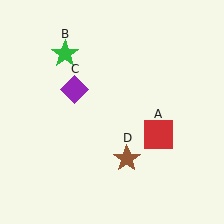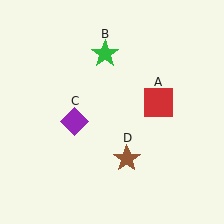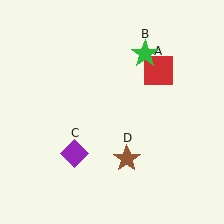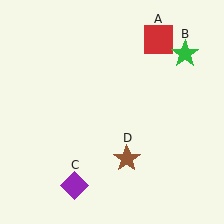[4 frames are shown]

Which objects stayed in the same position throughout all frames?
Brown star (object D) remained stationary.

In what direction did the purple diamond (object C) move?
The purple diamond (object C) moved down.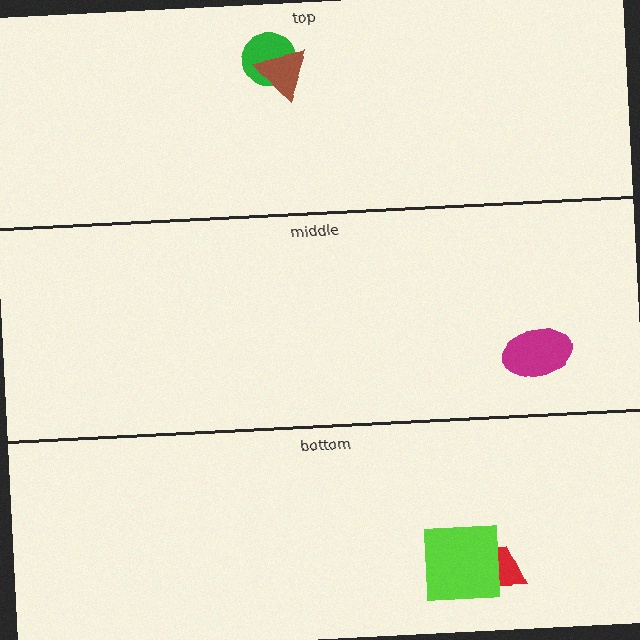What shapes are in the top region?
The green circle, the brown triangle.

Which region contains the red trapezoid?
The bottom region.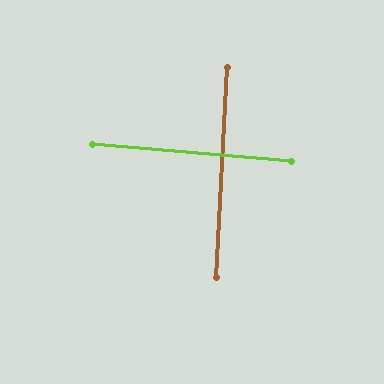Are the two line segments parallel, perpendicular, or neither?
Perpendicular — they meet at approximately 88°.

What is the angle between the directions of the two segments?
Approximately 88 degrees.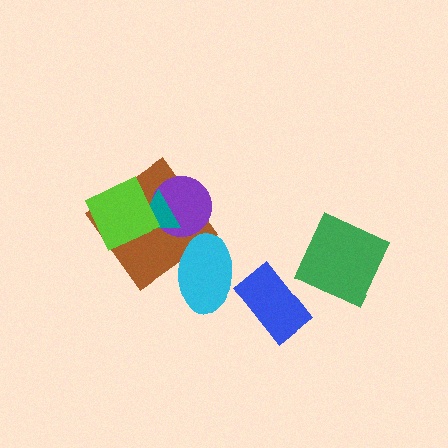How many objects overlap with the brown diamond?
4 objects overlap with the brown diamond.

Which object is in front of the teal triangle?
The lime square is in front of the teal triangle.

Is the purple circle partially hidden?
Yes, it is partially covered by another shape.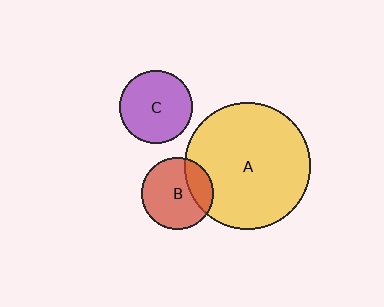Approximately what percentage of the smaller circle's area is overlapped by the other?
Approximately 25%.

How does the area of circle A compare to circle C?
Approximately 3.0 times.